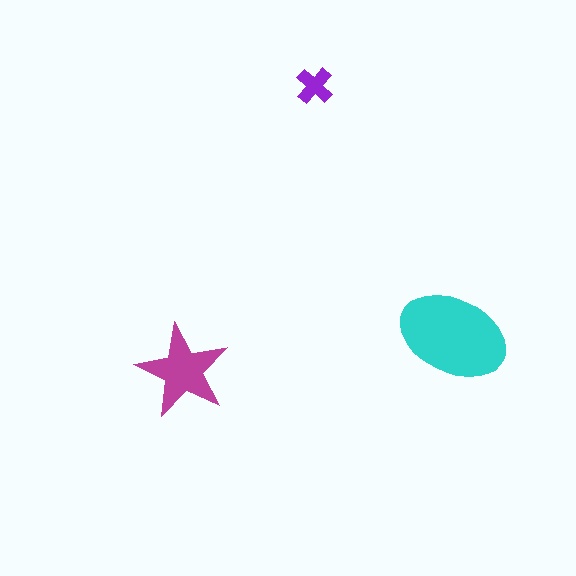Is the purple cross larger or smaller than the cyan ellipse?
Smaller.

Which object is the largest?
The cyan ellipse.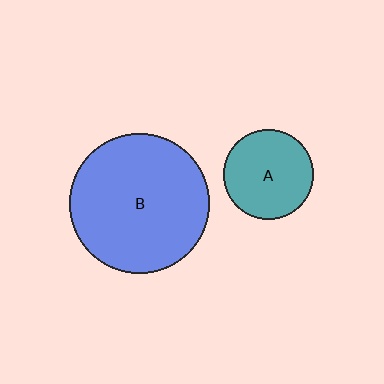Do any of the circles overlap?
No, none of the circles overlap.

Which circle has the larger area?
Circle B (blue).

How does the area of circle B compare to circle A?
Approximately 2.4 times.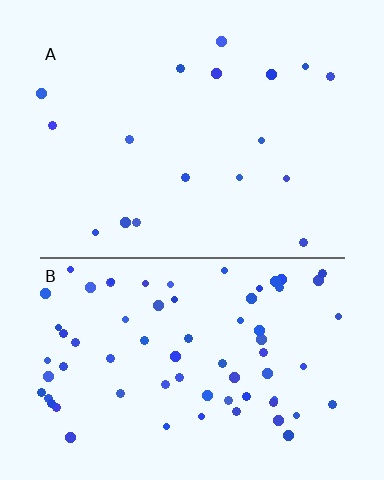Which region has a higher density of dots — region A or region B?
B (the bottom).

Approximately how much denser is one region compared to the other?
Approximately 4.0× — region B over region A.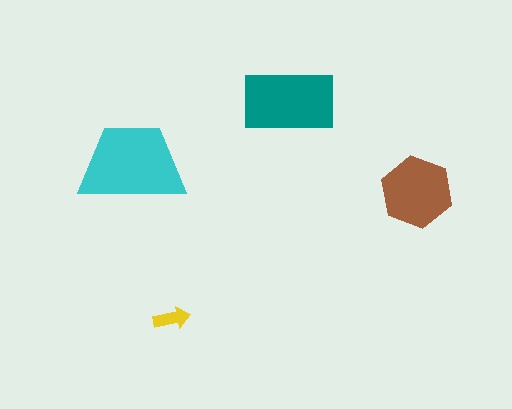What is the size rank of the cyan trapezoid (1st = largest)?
1st.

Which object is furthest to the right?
The brown hexagon is rightmost.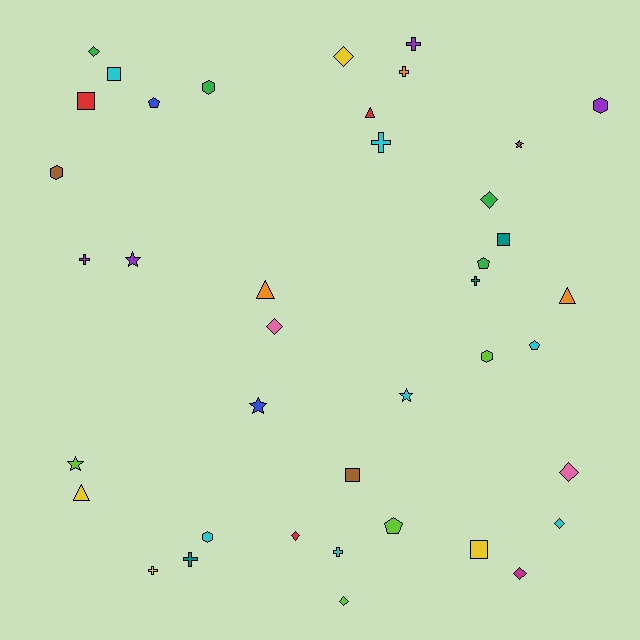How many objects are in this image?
There are 40 objects.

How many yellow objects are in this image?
There are 4 yellow objects.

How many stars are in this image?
There are 5 stars.